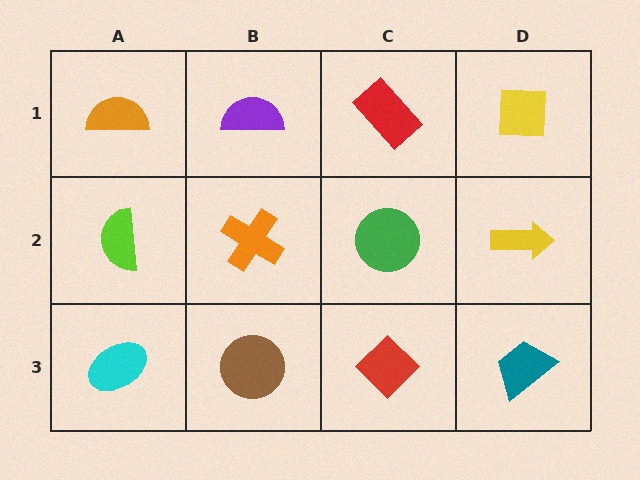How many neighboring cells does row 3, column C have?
3.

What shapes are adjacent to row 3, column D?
A yellow arrow (row 2, column D), a red diamond (row 3, column C).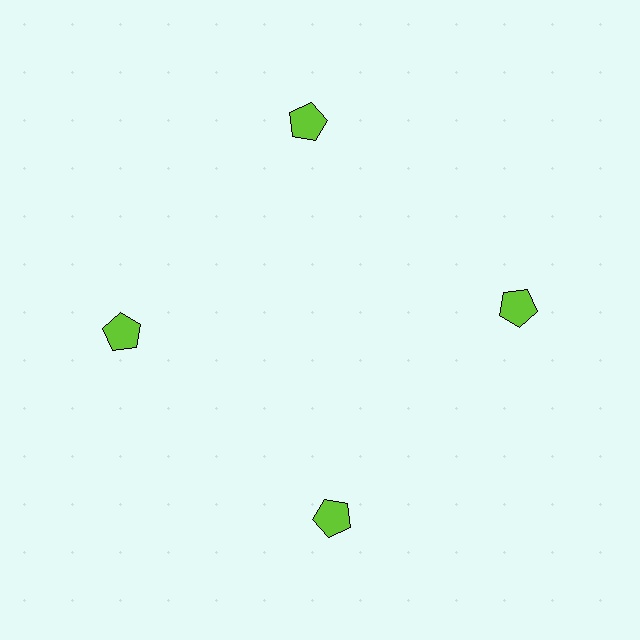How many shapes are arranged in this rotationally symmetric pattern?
There are 4 shapes, arranged in 4 groups of 1.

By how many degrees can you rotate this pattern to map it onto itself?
The pattern maps onto itself every 90 degrees of rotation.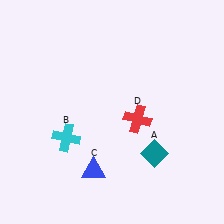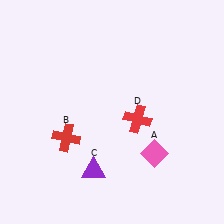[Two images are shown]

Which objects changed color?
A changed from teal to pink. B changed from cyan to red. C changed from blue to purple.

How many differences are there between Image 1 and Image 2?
There are 3 differences between the two images.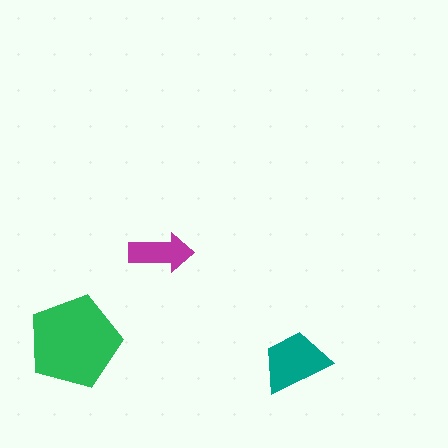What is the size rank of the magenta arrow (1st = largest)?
3rd.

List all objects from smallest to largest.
The magenta arrow, the teal trapezoid, the green pentagon.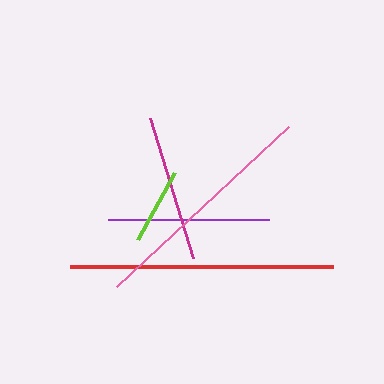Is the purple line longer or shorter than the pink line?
The pink line is longer than the purple line.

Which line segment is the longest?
The red line is the longest at approximately 263 pixels.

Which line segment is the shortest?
The lime line is the shortest at approximately 77 pixels.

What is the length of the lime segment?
The lime segment is approximately 77 pixels long.